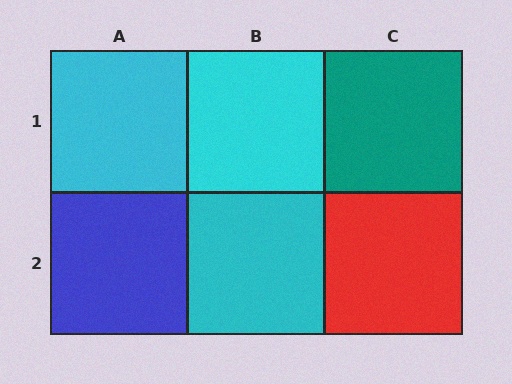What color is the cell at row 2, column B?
Cyan.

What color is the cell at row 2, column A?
Blue.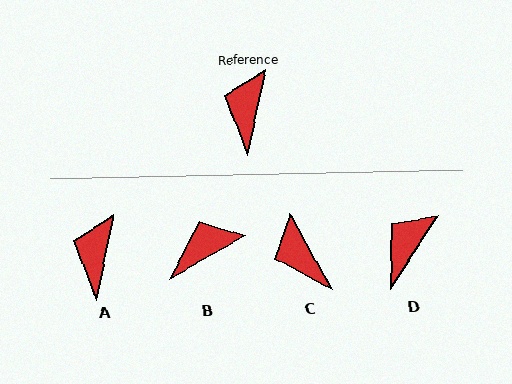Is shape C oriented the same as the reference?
No, it is off by about 40 degrees.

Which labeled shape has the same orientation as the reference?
A.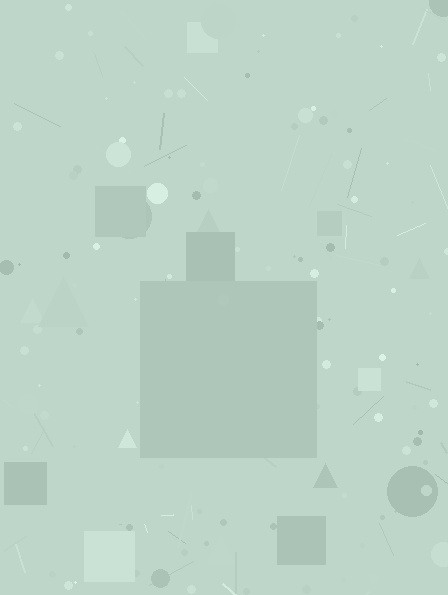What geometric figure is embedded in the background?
A square is embedded in the background.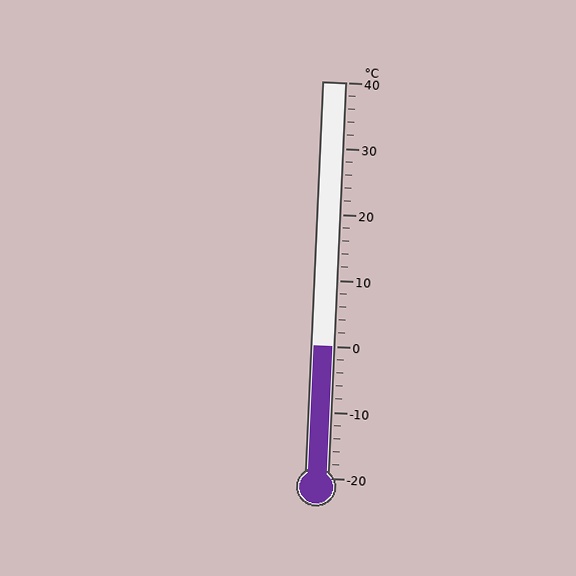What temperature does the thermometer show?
The thermometer shows approximately 0°C.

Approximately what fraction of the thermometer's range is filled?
The thermometer is filled to approximately 35% of its range.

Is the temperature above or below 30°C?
The temperature is below 30°C.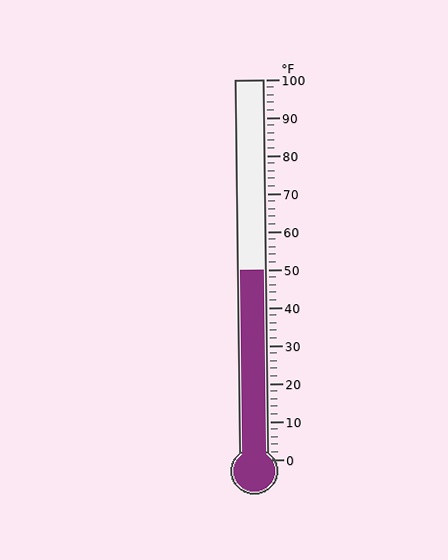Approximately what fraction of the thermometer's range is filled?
The thermometer is filled to approximately 50% of its range.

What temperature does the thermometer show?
The thermometer shows approximately 50°F.